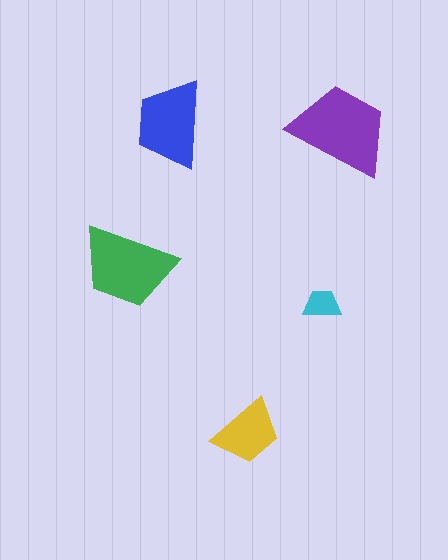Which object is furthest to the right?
The purple trapezoid is rightmost.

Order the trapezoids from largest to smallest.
the purple one, the green one, the blue one, the yellow one, the cyan one.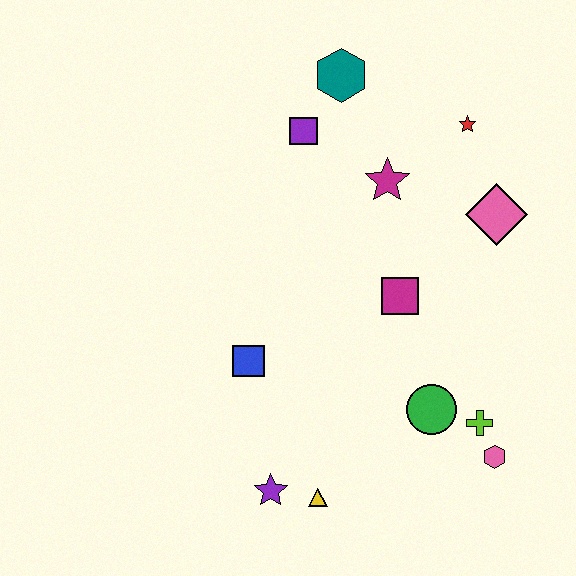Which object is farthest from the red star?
The purple star is farthest from the red star.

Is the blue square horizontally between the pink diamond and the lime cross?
No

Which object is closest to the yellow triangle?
The purple star is closest to the yellow triangle.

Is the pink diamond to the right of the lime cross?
Yes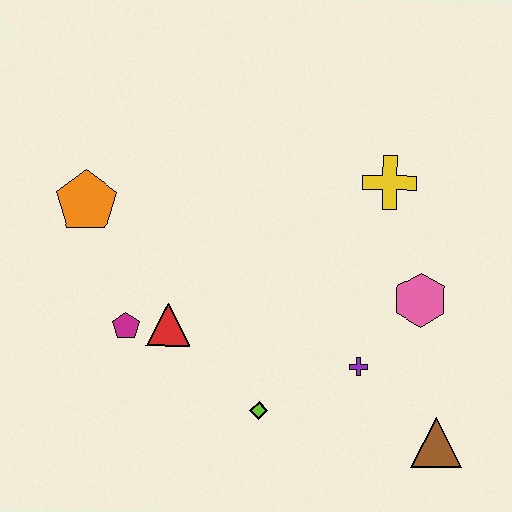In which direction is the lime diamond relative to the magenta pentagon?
The lime diamond is to the right of the magenta pentagon.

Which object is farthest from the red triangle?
The brown triangle is farthest from the red triangle.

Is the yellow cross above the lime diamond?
Yes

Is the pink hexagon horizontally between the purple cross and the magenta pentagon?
No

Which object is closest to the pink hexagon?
The purple cross is closest to the pink hexagon.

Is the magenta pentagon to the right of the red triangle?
No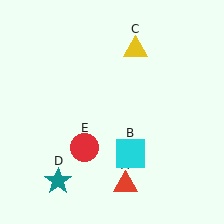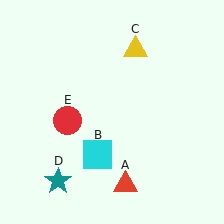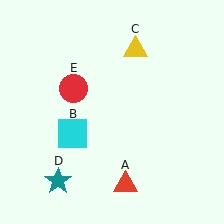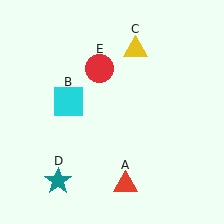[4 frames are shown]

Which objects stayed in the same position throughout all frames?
Red triangle (object A) and yellow triangle (object C) and teal star (object D) remained stationary.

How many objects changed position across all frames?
2 objects changed position: cyan square (object B), red circle (object E).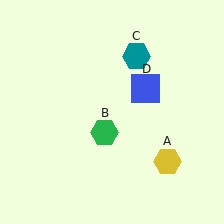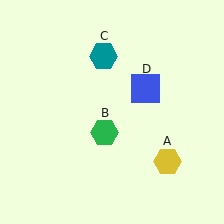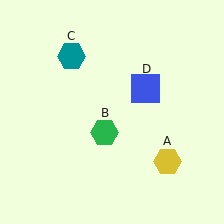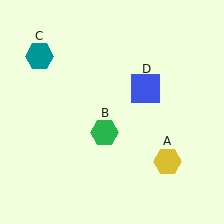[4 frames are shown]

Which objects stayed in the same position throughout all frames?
Yellow hexagon (object A) and green hexagon (object B) and blue square (object D) remained stationary.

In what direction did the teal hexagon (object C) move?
The teal hexagon (object C) moved left.